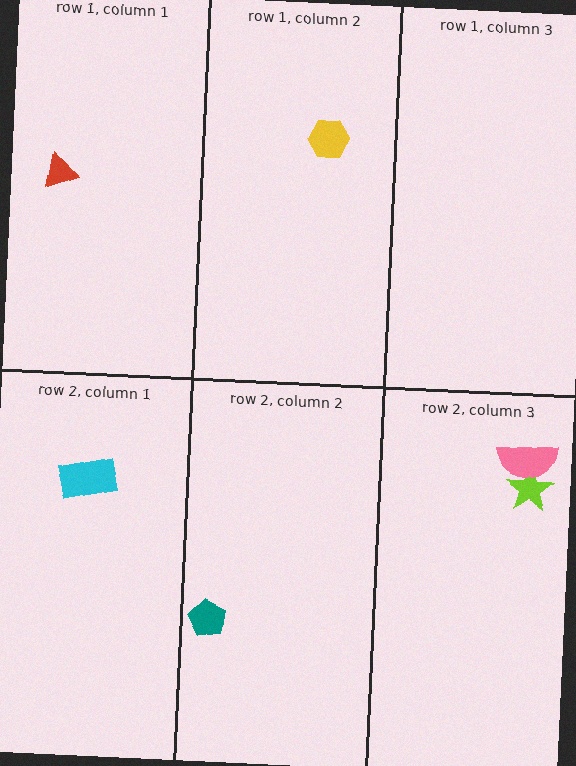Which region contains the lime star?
The row 2, column 3 region.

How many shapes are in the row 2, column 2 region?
1.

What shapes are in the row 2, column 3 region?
The lime star, the pink semicircle.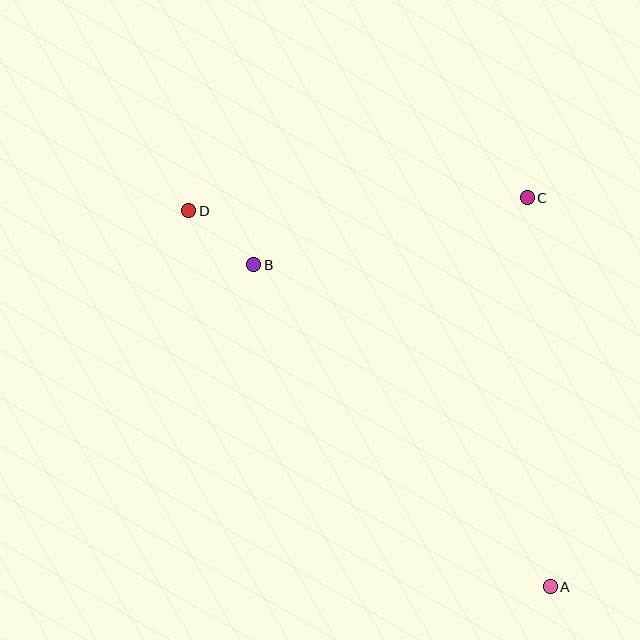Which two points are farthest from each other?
Points A and D are farthest from each other.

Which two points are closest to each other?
Points B and D are closest to each other.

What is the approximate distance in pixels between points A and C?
The distance between A and C is approximately 390 pixels.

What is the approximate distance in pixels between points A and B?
The distance between A and B is approximately 438 pixels.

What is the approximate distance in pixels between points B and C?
The distance between B and C is approximately 282 pixels.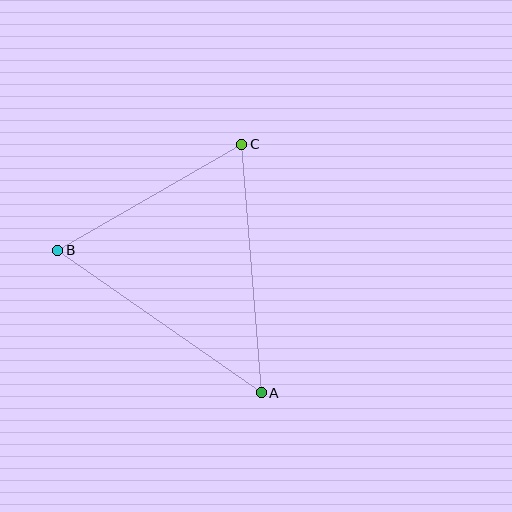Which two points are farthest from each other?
Points A and C are farthest from each other.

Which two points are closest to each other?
Points B and C are closest to each other.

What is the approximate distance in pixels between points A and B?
The distance between A and B is approximately 248 pixels.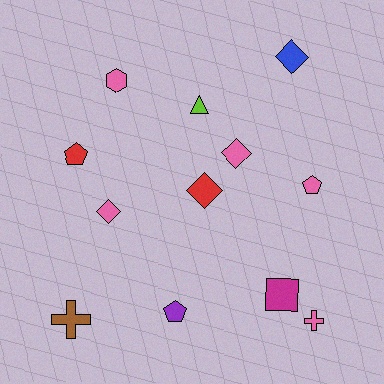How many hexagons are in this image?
There is 1 hexagon.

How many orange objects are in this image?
There are no orange objects.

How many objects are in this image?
There are 12 objects.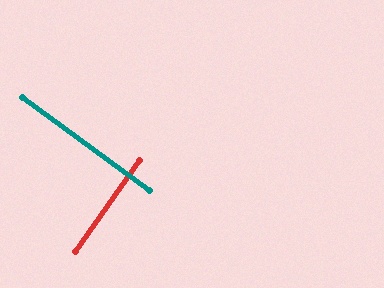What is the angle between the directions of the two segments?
Approximately 89 degrees.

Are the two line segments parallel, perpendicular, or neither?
Perpendicular — they meet at approximately 89°.